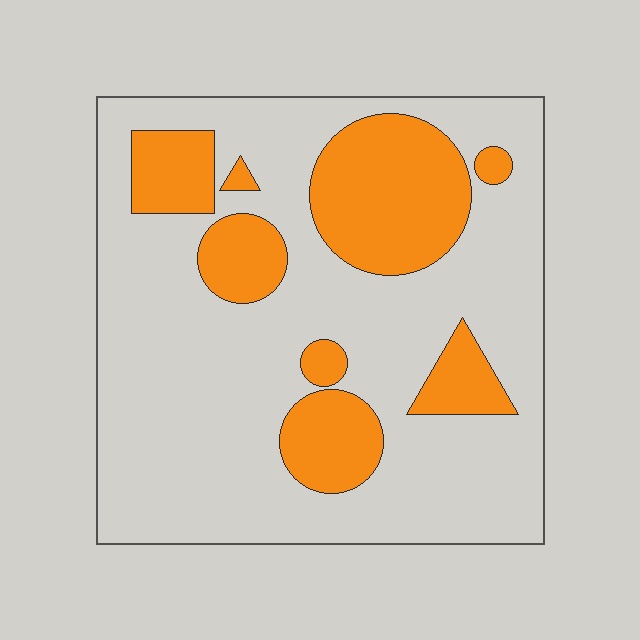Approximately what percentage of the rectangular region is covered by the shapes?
Approximately 25%.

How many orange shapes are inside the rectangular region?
8.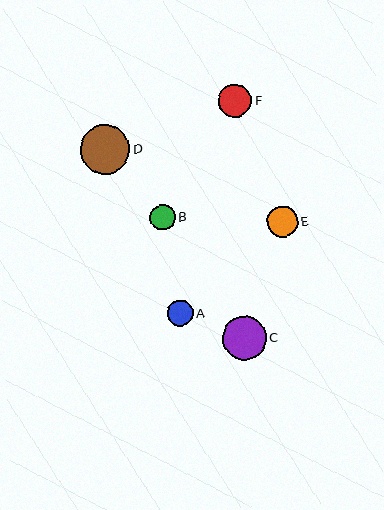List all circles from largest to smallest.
From largest to smallest: D, C, F, E, A, B.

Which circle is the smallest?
Circle B is the smallest with a size of approximately 25 pixels.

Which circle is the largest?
Circle D is the largest with a size of approximately 50 pixels.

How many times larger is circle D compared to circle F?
Circle D is approximately 1.5 times the size of circle F.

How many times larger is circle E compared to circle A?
Circle E is approximately 1.2 times the size of circle A.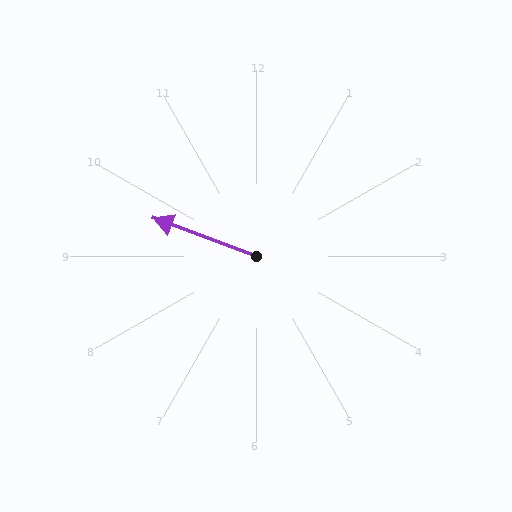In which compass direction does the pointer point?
West.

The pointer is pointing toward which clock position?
Roughly 10 o'clock.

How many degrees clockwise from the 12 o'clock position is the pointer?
Approximately 290 degrees.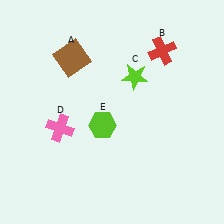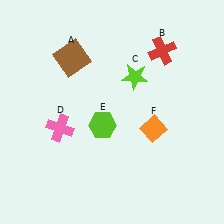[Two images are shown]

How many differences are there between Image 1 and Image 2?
There is 1 difference between the two images.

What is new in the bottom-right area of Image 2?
An orange diamond (F) was added in the bottom-right area of Image 2.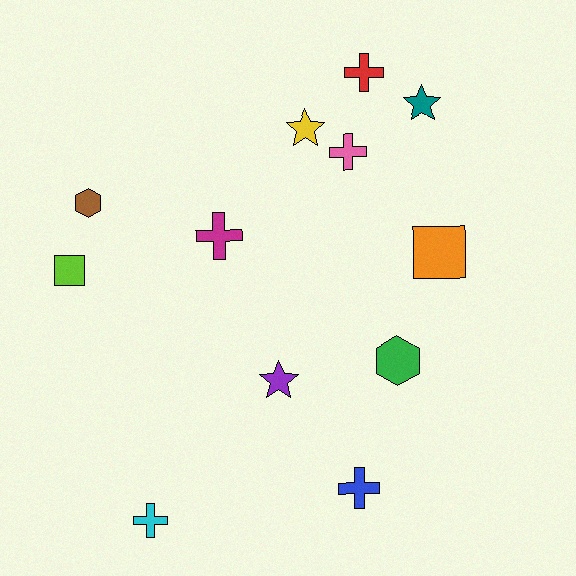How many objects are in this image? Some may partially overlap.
There are 12 objects.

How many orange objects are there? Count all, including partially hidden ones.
There is 1 orange object.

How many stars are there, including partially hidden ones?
There are 3 stars.